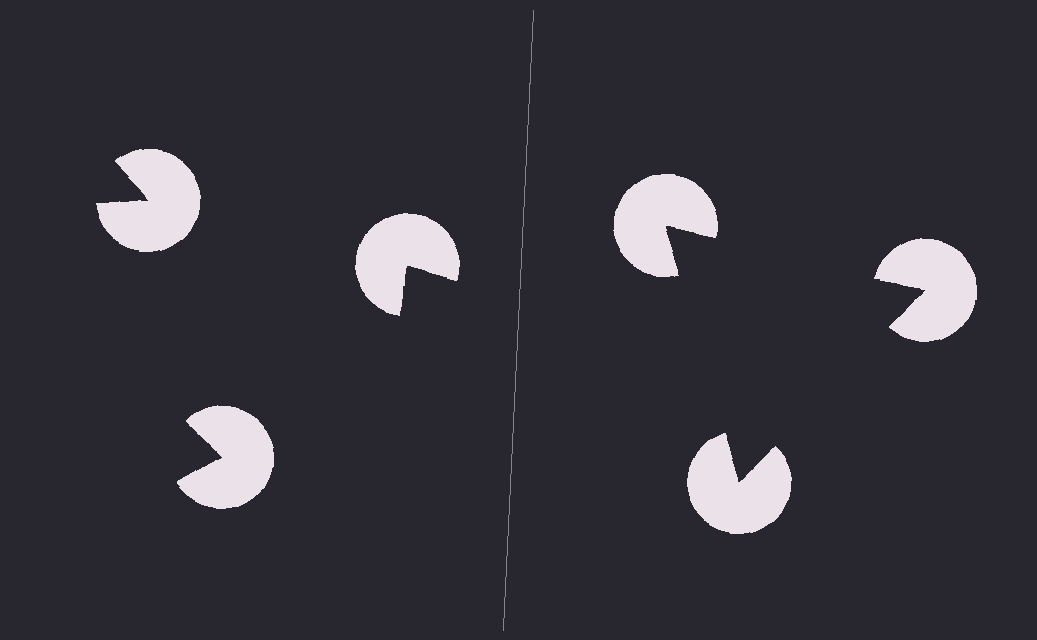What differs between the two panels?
The pac-man discs are positioned identically on both sides; only the wedge orientations differ. On the right they align to a triangle; on the left they are misaligned.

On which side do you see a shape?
An illusory triangle appears on the right side. On the left side the wedge cuts are rotated, so no coherent shape forms.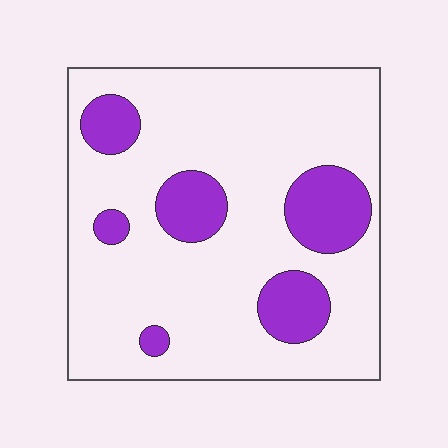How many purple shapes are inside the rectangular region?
6.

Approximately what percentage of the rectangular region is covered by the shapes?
Approximately 20%.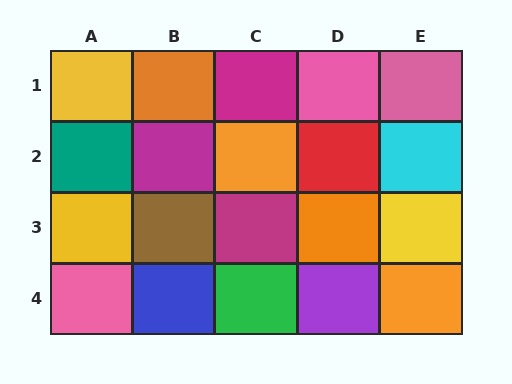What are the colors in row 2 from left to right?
Teal, magenta, orange, red, cyan.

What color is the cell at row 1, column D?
Pink.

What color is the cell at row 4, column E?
Orange.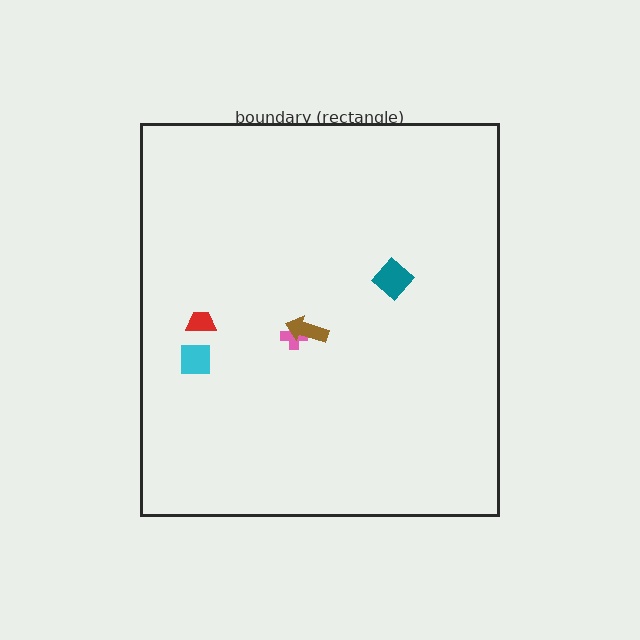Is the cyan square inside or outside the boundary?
Inside.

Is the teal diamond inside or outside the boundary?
Inside.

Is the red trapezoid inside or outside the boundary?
Inside.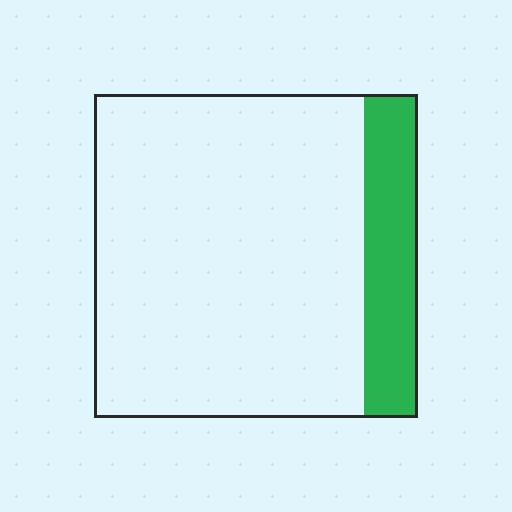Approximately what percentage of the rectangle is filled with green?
Approximately 15%.